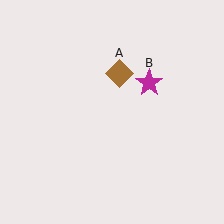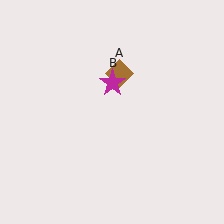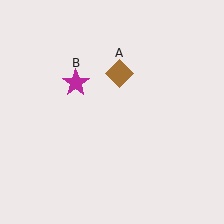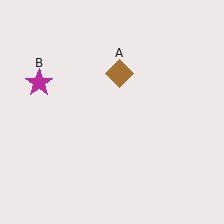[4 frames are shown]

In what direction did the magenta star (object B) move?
The magenta star (object B) moved left.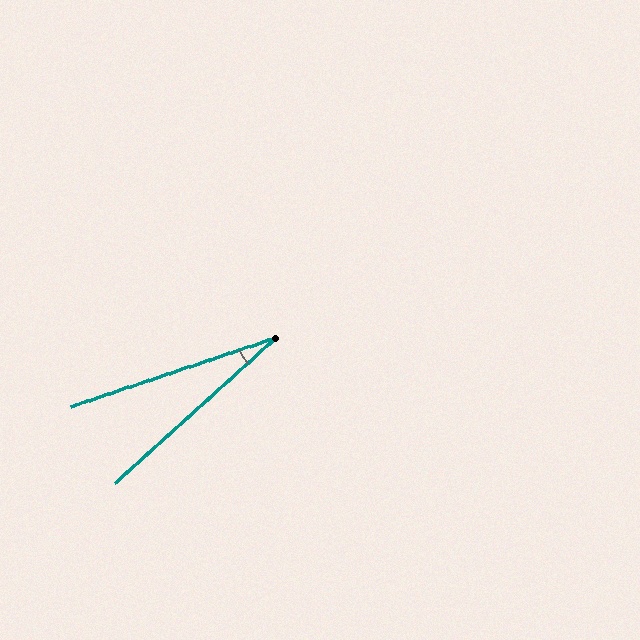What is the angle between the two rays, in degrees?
Approximately 24 degrees.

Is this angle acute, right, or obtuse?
It is acute.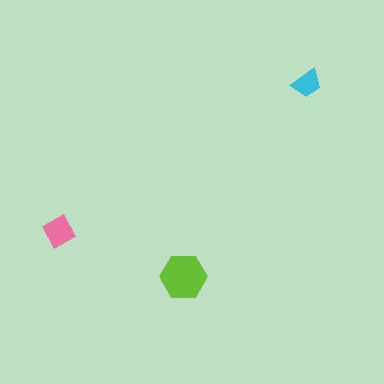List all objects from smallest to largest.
The cyan trapezoid, the pink diamond, the lime hexagon.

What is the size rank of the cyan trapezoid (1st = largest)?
3rd.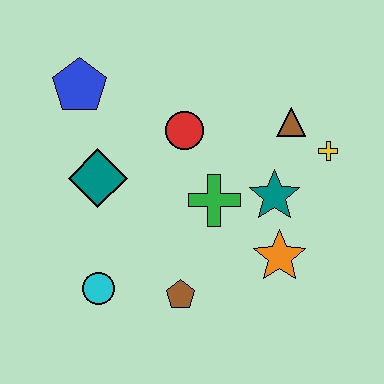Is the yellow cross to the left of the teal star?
No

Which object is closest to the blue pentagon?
The teal diamond is closest to the blue pentagon.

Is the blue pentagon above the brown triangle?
Yes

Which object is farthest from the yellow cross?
The cyan circle is farthest from the yellow cross.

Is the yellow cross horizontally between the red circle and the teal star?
No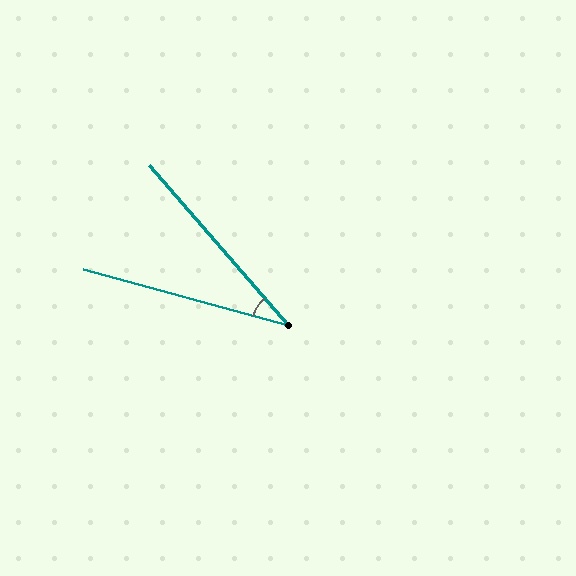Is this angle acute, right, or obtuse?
It is acute.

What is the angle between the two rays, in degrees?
Approximately 34 degrees.